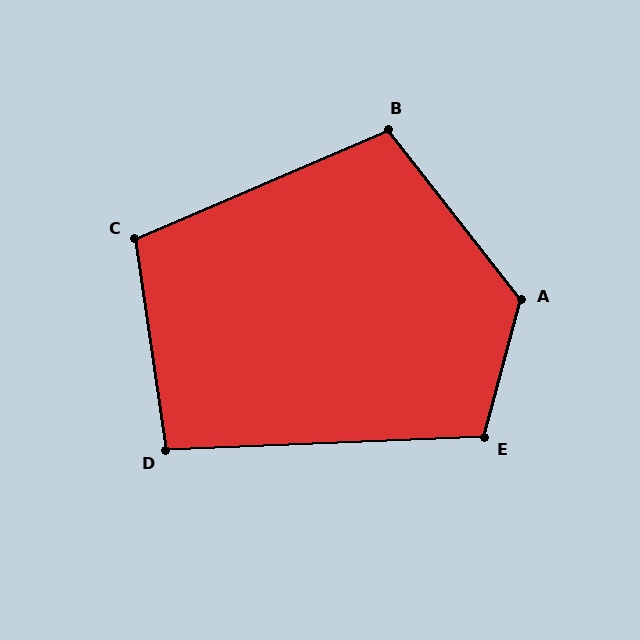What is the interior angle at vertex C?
Approximately 105 degrees (obtuse).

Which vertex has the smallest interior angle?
D, at approximately 96 degrees.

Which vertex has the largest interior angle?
A, at approximately 127 degrees.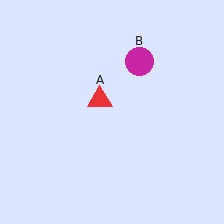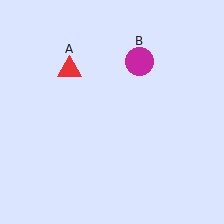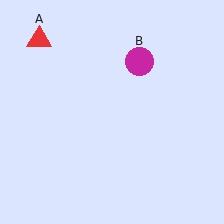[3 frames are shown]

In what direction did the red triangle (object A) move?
The red triangle (object A) moved up and to the left.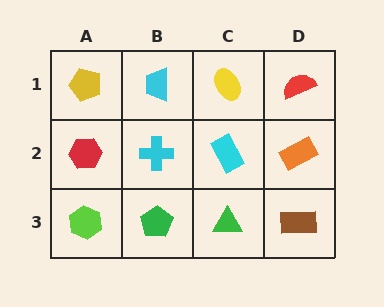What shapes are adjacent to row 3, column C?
A cyan rectangle (row 2, column C), a green pentagon (row 3, column B), a brown rectangle (row 3, column D).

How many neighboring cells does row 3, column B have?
3.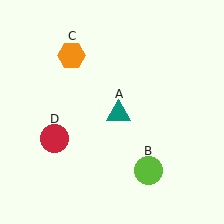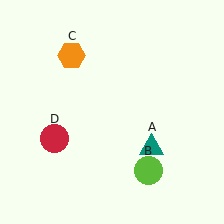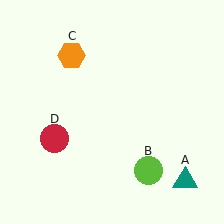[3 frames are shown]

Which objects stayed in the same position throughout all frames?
Lime circle (object B) and orange hexagon (object C) and red circle (object D) remained stationary.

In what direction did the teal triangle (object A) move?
The teal triangle (object A) moved down and to the right.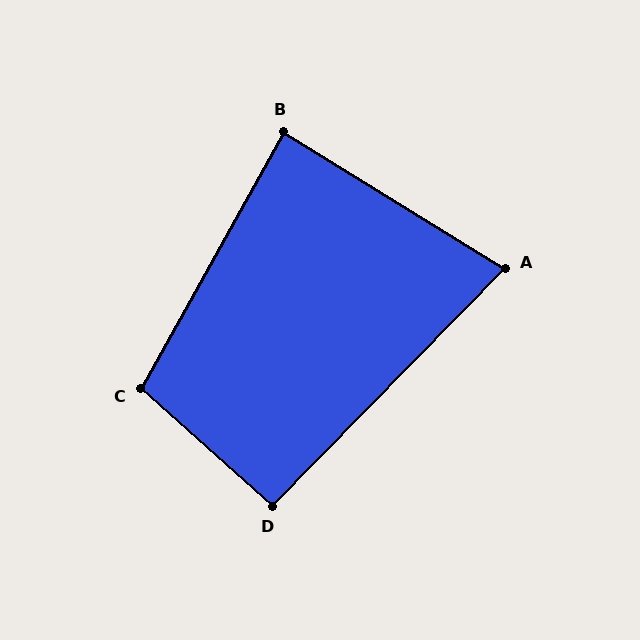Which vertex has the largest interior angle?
C, at approximately 103 degrees.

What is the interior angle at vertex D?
Approximately 93 degrees (approximately right).